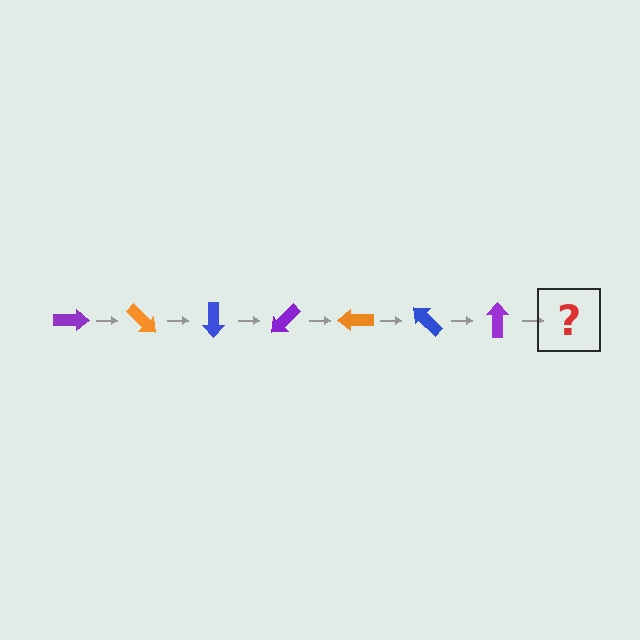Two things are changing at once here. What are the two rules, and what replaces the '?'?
The two rules are that it rotates 45 degrees each step and the color cycles through purple, orange, and blue. The '?' should be an orange arrow, rotated 315 degrees from the start.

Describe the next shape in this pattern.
It should be an orange arrow, rotated 315 degrees from the start.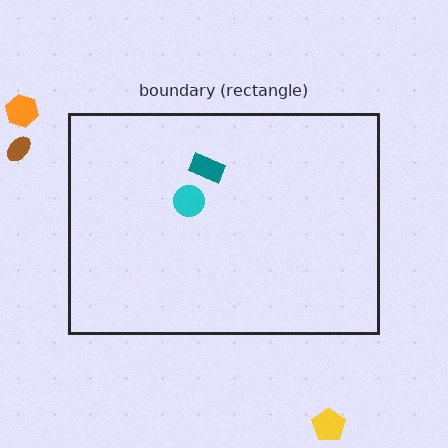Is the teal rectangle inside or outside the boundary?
Inside.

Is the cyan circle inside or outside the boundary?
Inside.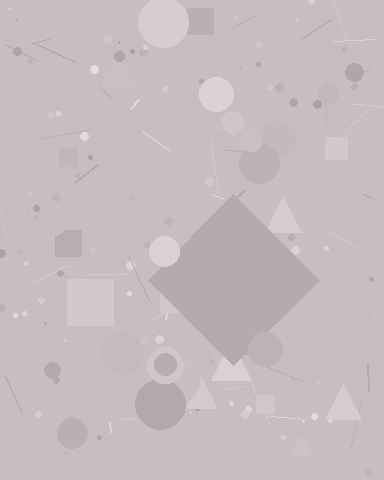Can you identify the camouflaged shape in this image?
The camouflaged shape is a diamond.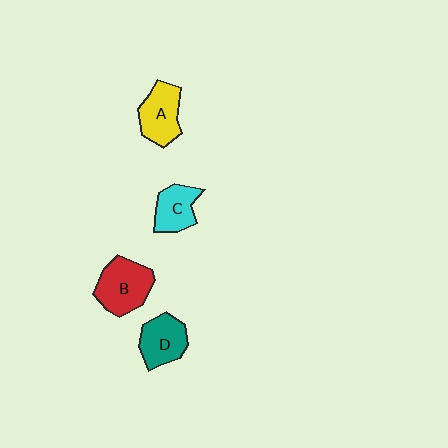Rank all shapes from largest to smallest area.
From largest to smallest: B (red), A (yellow), D (teal), C (cyan).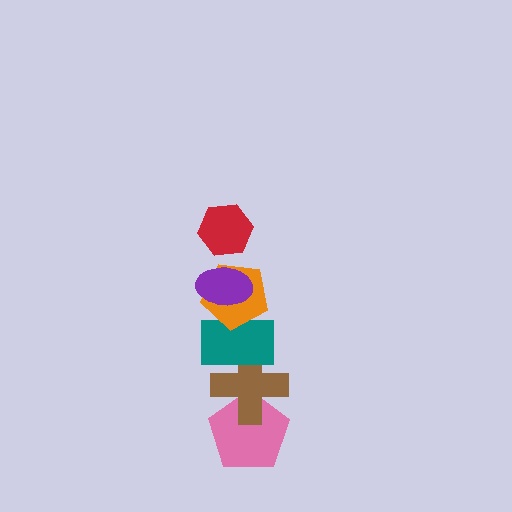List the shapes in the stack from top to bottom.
From top to bottom: the red hexagon, the purple ellipse, the orange pentagon, the teal rectangle, the brown cross, the pink pentagon.